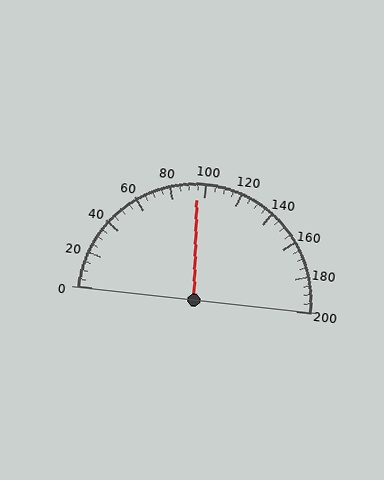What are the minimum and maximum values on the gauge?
The gauge ranges from 0 to 200.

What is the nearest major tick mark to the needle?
The nearest major tick mark is 100.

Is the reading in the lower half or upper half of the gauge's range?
The reading is in the lower half of the range (0 to 200).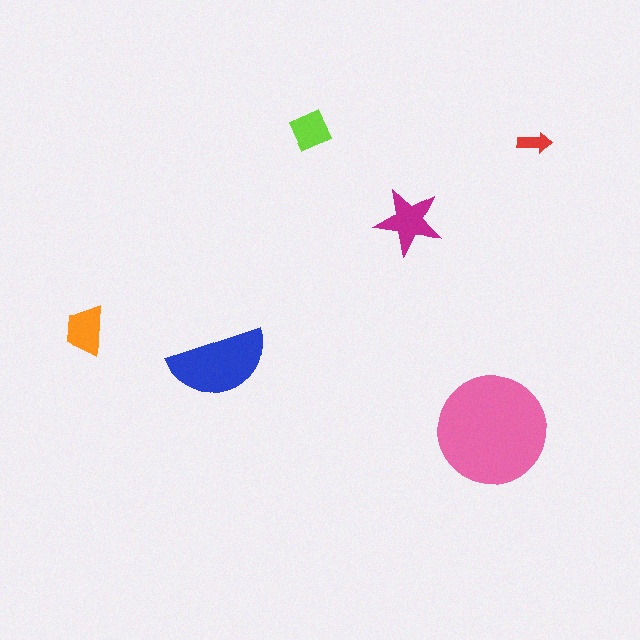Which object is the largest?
The pink circle.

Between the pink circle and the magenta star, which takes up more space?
The pink circle.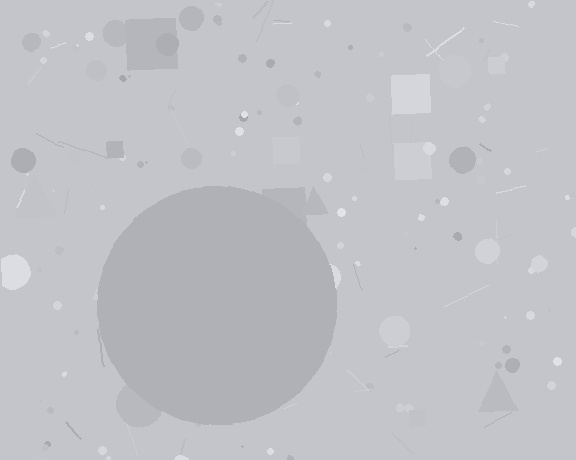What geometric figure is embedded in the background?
A circle is embedded in the background.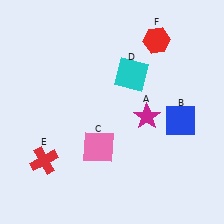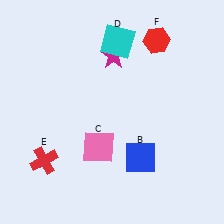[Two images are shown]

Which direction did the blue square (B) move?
The blue square (B) moved left.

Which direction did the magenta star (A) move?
The magenta star (A) moved up.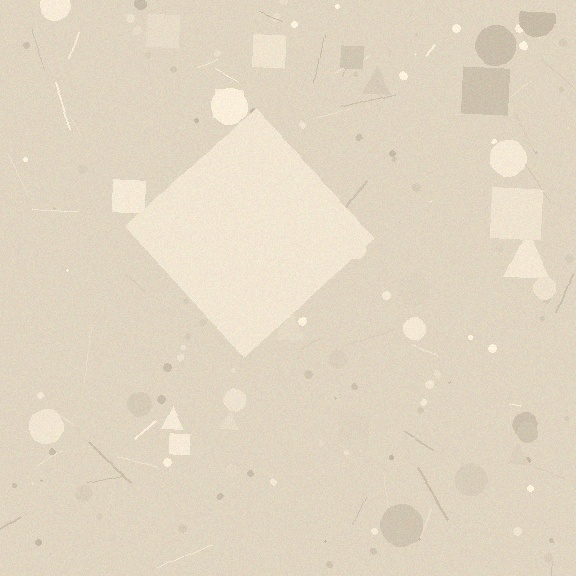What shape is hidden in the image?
A diamond is hidden in the image.